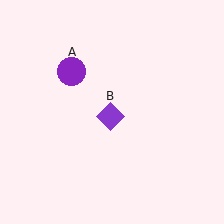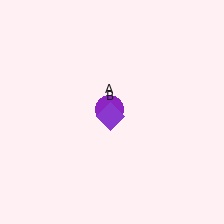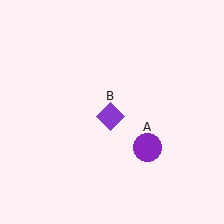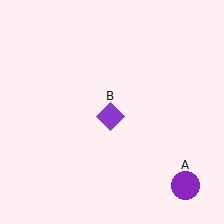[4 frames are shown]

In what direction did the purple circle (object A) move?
The purple circle (object A) moved down and to the right.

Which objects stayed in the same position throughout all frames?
Purple diamond (object B) remained stationary.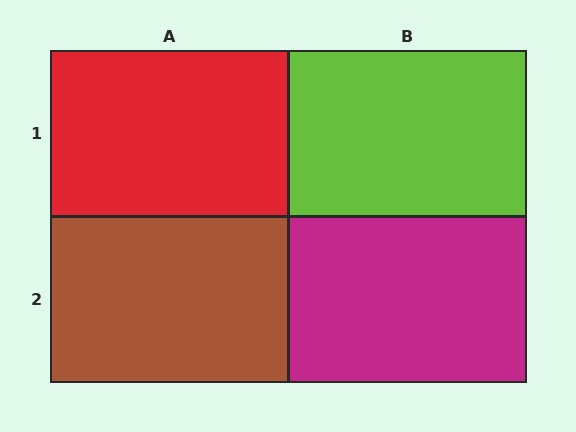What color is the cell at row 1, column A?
Red.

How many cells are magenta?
1 cell is magenta.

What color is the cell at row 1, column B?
Lime.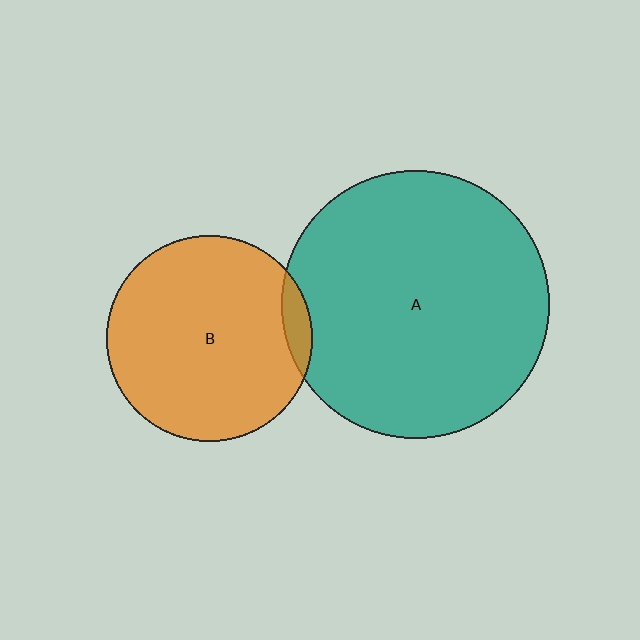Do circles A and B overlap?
Yes.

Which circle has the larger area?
Circle A (teal).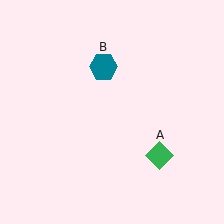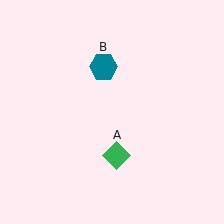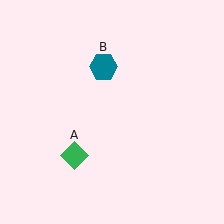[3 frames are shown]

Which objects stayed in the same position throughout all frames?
Teal hexagon (object B) remained stationary.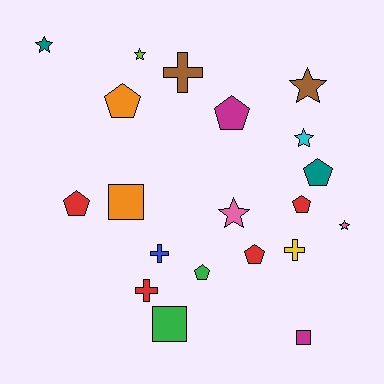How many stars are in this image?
There are 6 stars.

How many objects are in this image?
There are 20 objects.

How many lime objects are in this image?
There is 1 lime object.